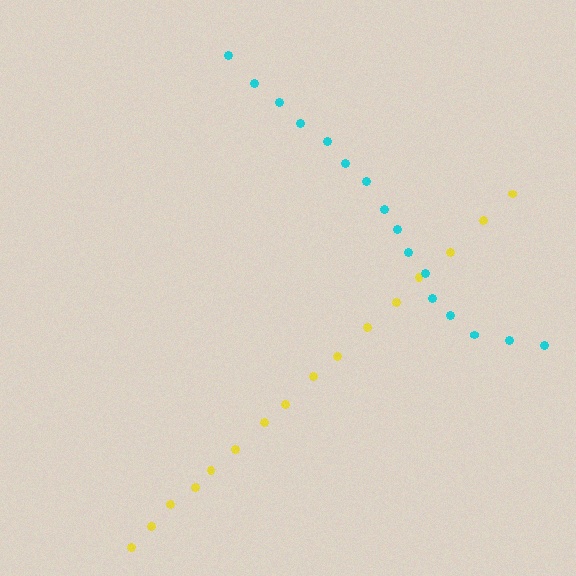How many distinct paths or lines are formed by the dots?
There are 2 distinct paths.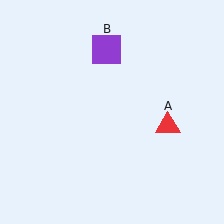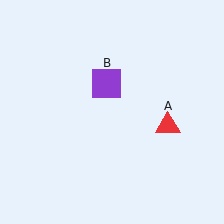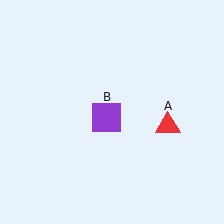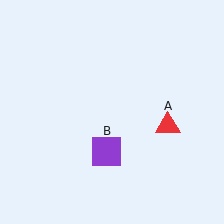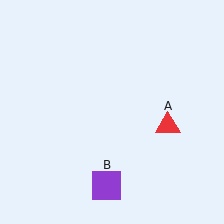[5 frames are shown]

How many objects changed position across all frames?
1 object changed position: purple square (object B).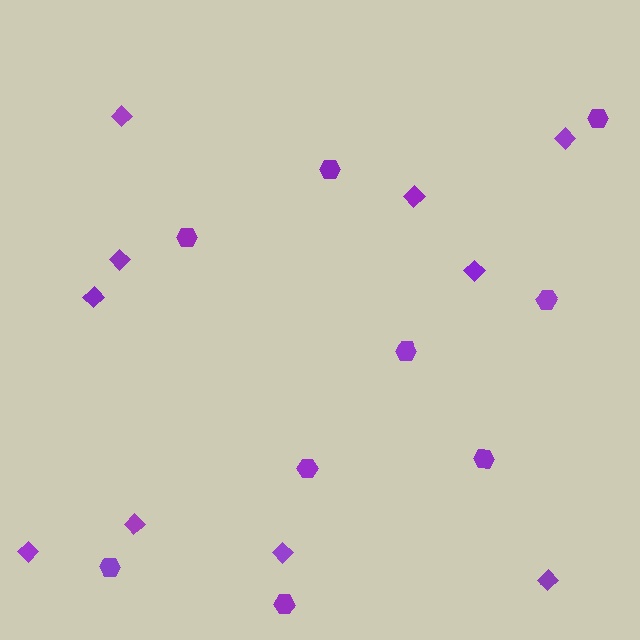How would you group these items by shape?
There are 2 groups: one group of hexagons (9) and one group of diamonds (10).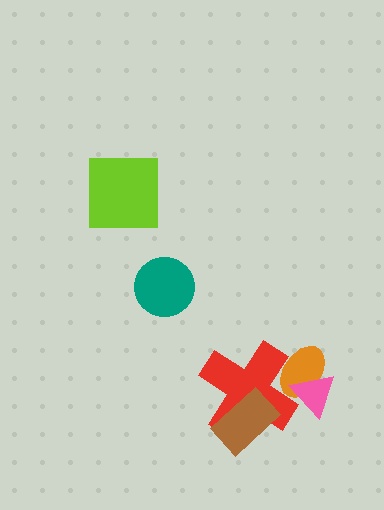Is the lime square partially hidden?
No, no other shape covers it.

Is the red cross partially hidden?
Yes, it is partially covered by another shape.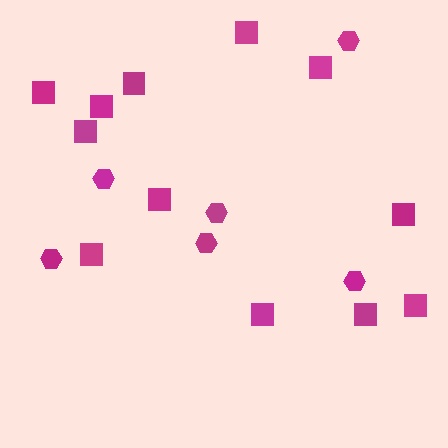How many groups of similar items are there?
There are 2 groups: one group of squares (12) and one group of hexagons (6).